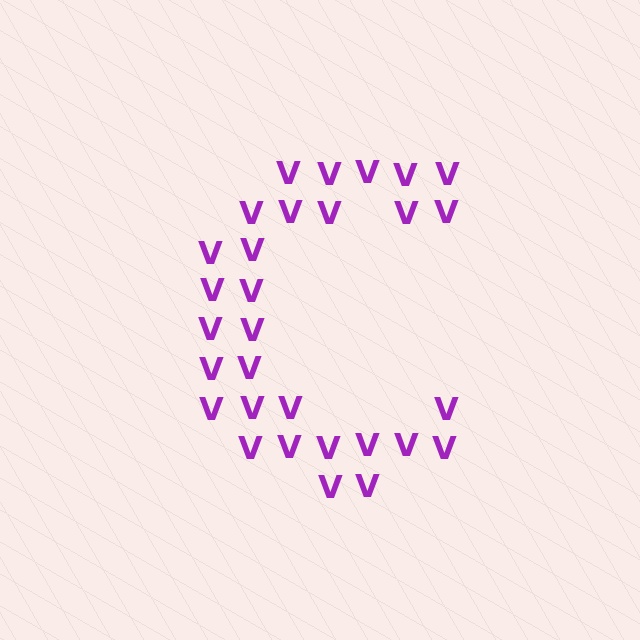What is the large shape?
The large shape is the letter C.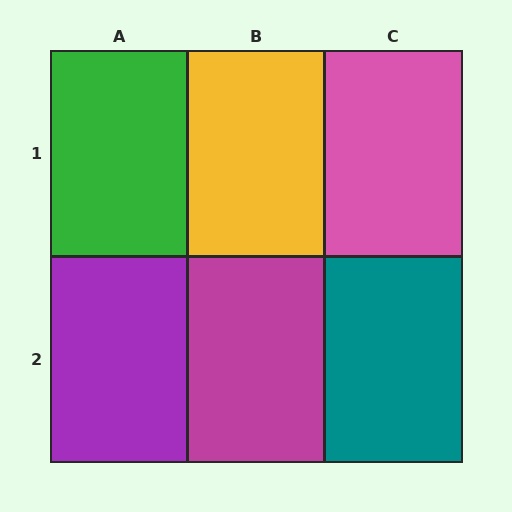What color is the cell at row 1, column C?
Pink.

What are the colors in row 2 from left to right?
Purple, magenta, teal.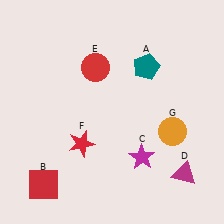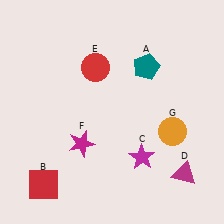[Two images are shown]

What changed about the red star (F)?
In Image 1, F is red. In Image 2, it changed to magenta.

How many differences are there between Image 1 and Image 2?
There is 1 difference between the two images.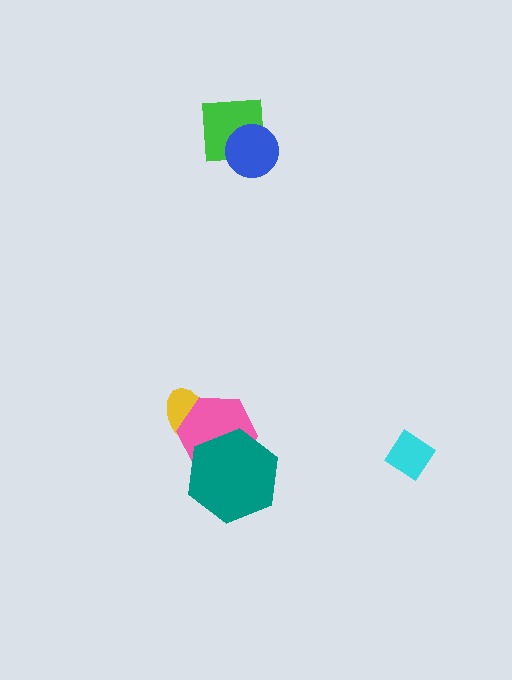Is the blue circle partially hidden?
No, no other shape covers it.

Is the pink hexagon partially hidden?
Yes, it is partially covered by another shape.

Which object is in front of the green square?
The blue circle is in front of the green square.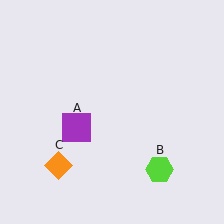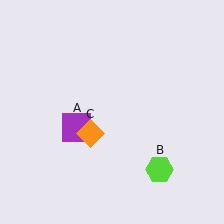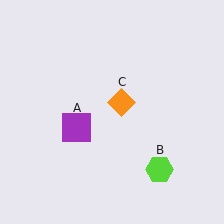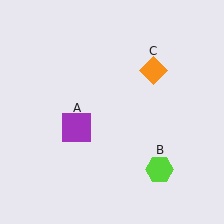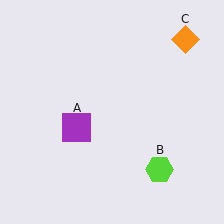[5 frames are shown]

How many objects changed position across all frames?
1 object changed position: orange diamond (object C).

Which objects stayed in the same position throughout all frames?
Purple square (object A) and lime hexagon (object B) remained stationary.